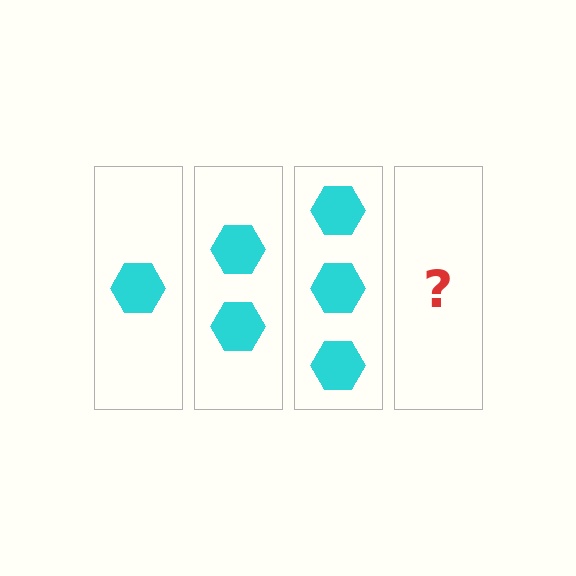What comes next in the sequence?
The next element should be 4 hexagons.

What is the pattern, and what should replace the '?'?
The pattern is that each step adds one more hexagon. The '?' should be 4 hexagons.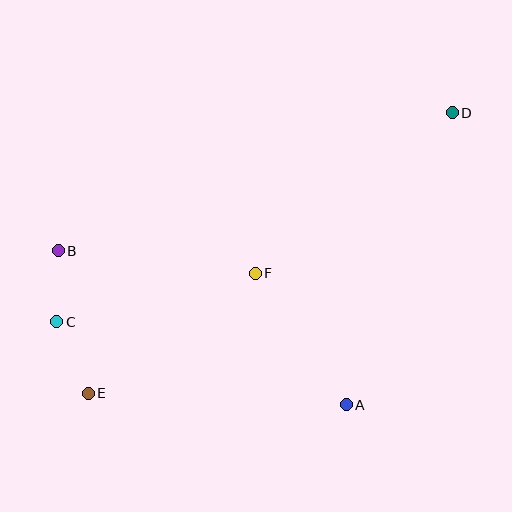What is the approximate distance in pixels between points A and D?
The distance between A and D is approximately 311 pixels.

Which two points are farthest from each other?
Points D and E are farthest from each other.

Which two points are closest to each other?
Points B and C are closest to each other.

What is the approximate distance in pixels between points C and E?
The distance between C and E is approximately 78 pixels.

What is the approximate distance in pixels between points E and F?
The distance between E and F is approximately 206 pixels.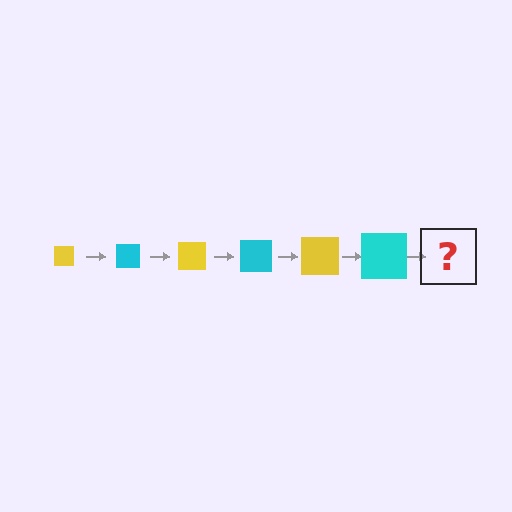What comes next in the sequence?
The next element should be a yellow square, larger than the previous one.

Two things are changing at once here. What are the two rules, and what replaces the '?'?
The two rules are that the square grows larger each step and the color cycles through yellow and cyan. The '?' should be a yellow square, larger than the previous one.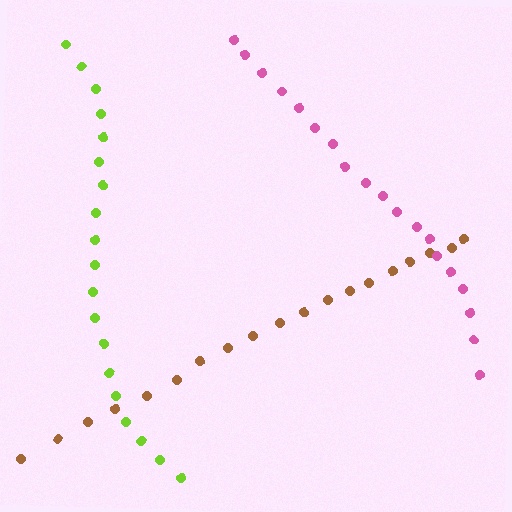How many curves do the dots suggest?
There are 3 distinct paths.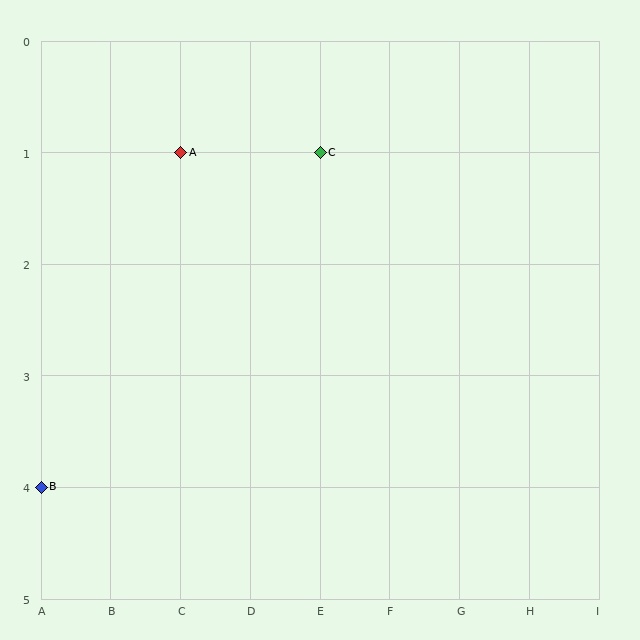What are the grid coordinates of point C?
Point C is at grid coordinates (E, 1).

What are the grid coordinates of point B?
Point B is at grid coordinates (A, 4).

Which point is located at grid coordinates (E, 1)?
Point C is at (E, 1).